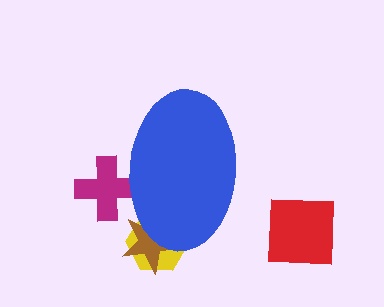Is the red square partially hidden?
No, the red square is fully visible.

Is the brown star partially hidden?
Yes, the brown star is partially hidden behind the blue ellipse.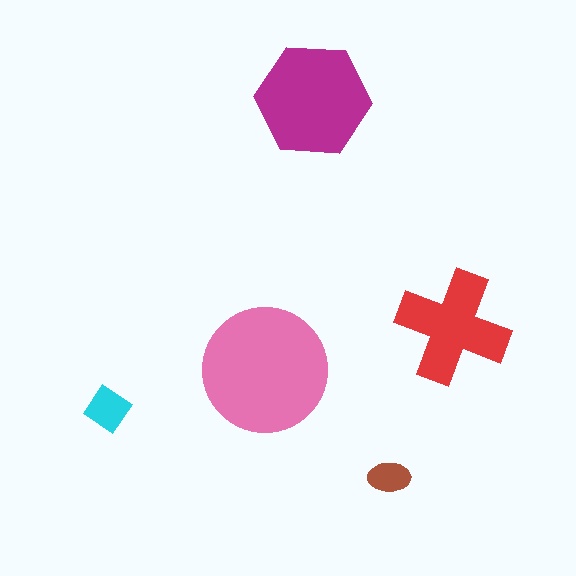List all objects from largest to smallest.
The pink circle, the magenta hexagon, the red cross, the cyan diamond, the brown ellipse.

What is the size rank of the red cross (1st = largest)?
3rd.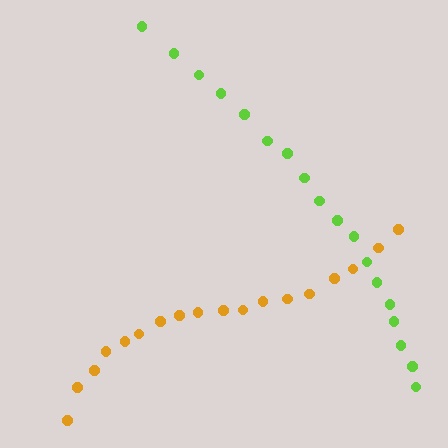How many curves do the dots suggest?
There are 2 distinct paths.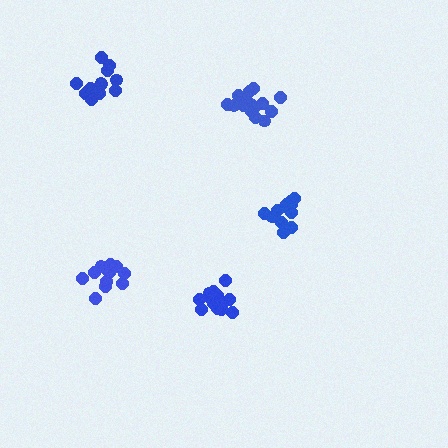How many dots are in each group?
Group 1: 12 dots, Group 2: 13 dots, Group 3: 15 dots, Group 4: 17 dots, Group 5: 15 dots (72 total).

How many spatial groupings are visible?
There are 5 spatial groupings.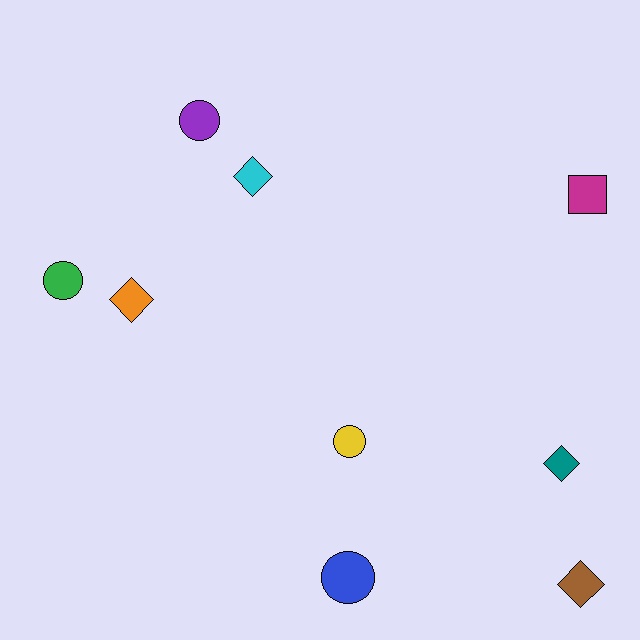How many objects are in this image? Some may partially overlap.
There are 9 objects.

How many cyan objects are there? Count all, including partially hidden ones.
There is 1 cyan object.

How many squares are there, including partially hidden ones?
There is 1 square.